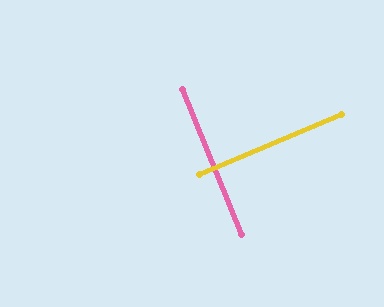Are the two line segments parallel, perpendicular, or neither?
Perpendicular — they meet at approximately 89°.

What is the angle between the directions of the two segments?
Approximately 89 degrees.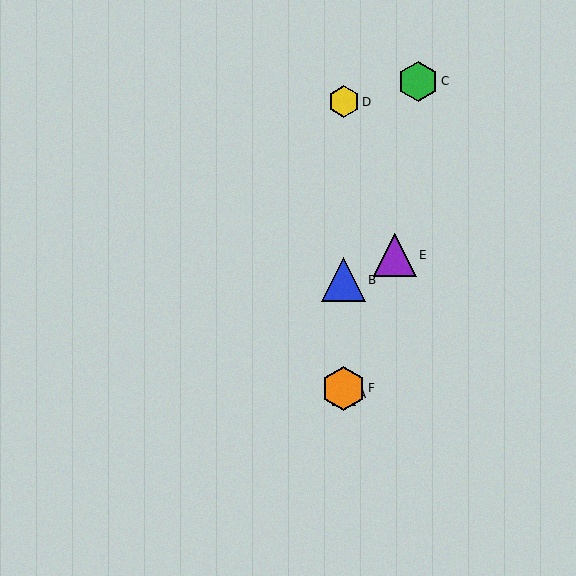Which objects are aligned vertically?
Objects A, B, D, F are aligned vertically.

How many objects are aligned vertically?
4 objects (A, B, D, F) are aligned vertically.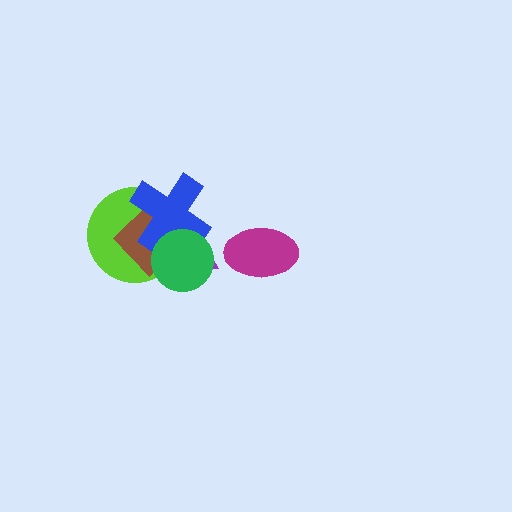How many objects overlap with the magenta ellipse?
0 objects overlap with the magenta ellipse.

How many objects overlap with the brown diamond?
4 objects overlap with the brown diamond.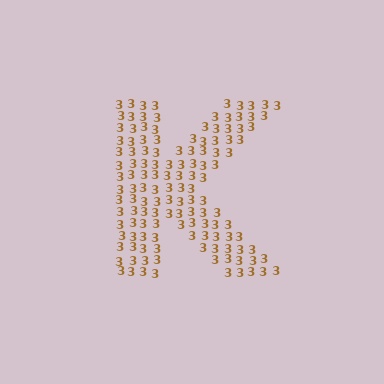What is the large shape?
The large shape is the letter K.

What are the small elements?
The small elements are digit 3's.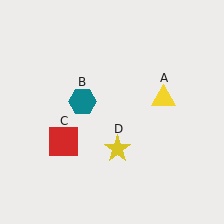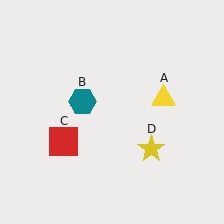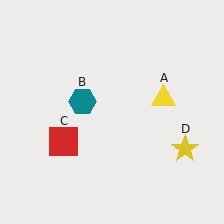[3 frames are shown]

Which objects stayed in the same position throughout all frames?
Yellow triangle (object A) and teal hexagon (object B) and red square (object C) remained stationary.